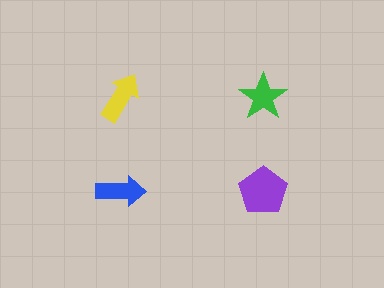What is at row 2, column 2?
A purple pentagon.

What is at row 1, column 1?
A yellow arrow.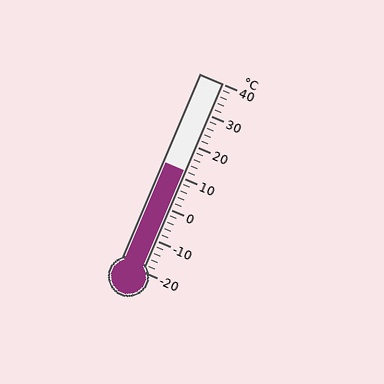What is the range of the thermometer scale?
The thermometer scale ranges from -20°C to 40°C.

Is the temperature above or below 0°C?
The temperature is above 0°C.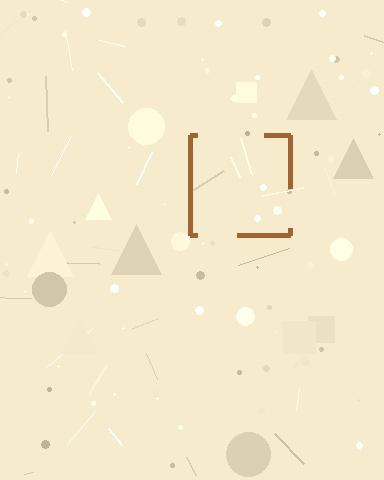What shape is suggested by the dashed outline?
The dashed outline suggests a square.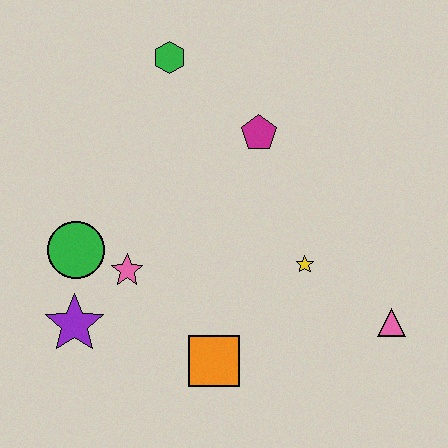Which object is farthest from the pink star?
The pink triangle is farthest from the pink star.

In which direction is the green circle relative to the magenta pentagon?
The green circle is to the left of the magenta pentagon.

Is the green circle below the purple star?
No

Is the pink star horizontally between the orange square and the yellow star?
No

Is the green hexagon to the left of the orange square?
Yes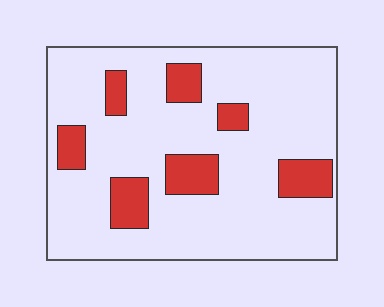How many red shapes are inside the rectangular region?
7.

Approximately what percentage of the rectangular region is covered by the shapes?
Approximately 20%.